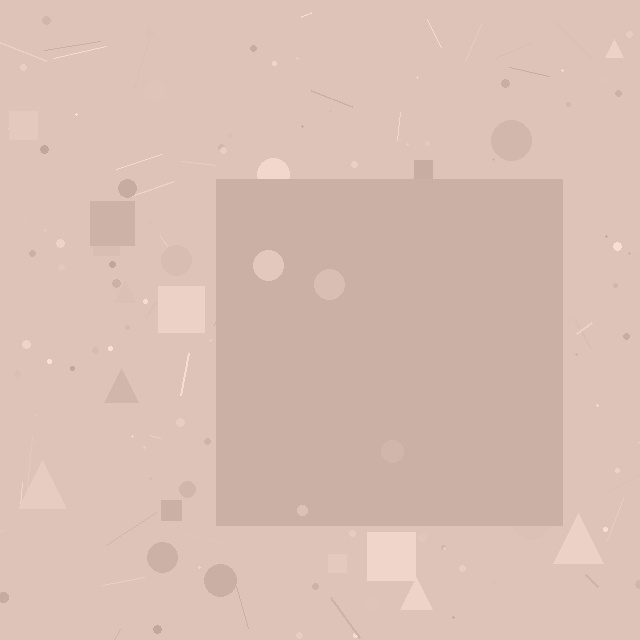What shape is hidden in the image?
A square is hidden in the image.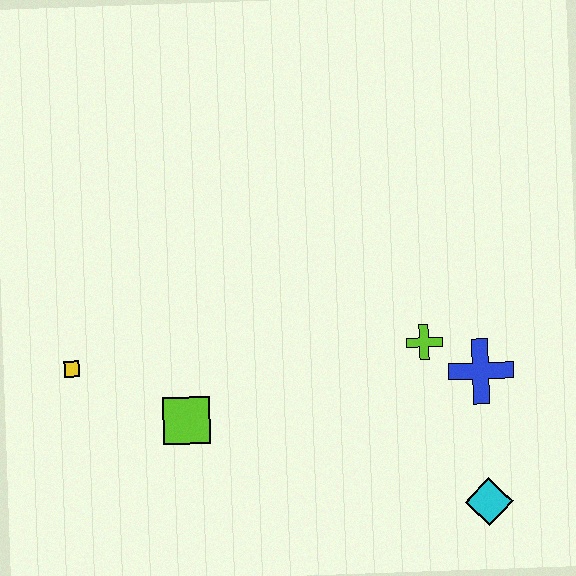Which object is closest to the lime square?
The yellow square is closest to the lime square.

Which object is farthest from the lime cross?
The yellow square is farthest from the lime cross.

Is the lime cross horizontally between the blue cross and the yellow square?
Yes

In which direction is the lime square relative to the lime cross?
The lime square is to the left of the lime cross.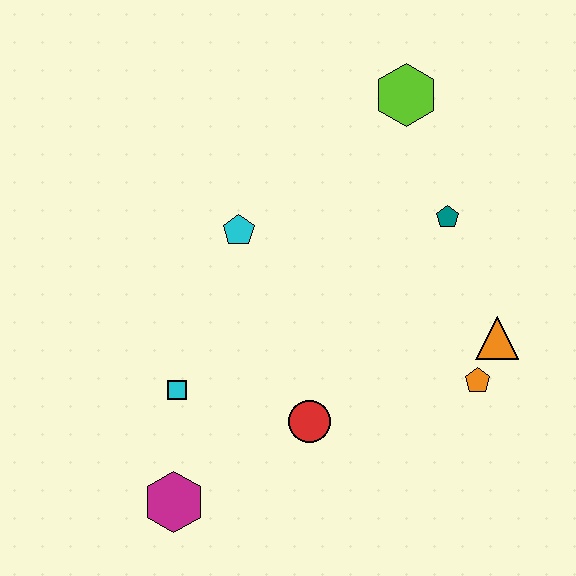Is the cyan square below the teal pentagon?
Yes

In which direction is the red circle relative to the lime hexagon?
The red circle is below the lime hexagon.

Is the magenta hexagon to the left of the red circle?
Yes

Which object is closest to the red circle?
The cyan square is closest to the red circle.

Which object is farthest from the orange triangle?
The magenta hexagon is farthest from the orange triangle.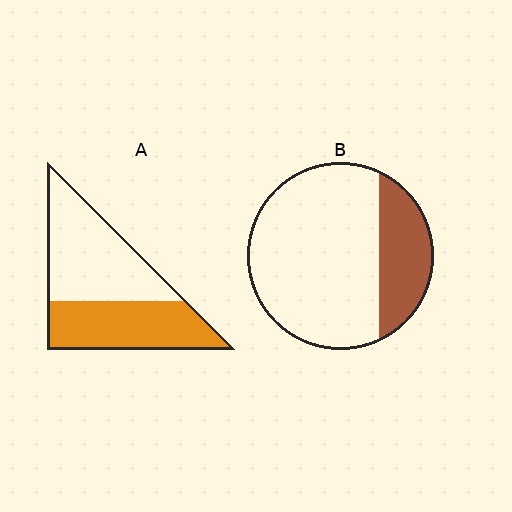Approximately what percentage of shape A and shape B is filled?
A is approximately 45% and B is approximately 25%.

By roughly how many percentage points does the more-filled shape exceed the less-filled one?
By roughly 20 percentage points (A over B).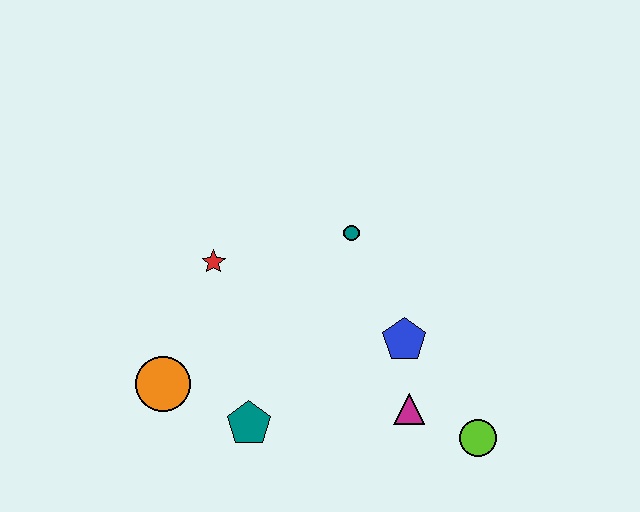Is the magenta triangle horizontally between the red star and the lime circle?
Yes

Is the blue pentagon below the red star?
Yes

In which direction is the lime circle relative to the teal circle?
The lime circle is below the teal circle.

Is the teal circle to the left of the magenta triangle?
Yes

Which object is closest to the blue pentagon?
The magenta triangle is closest to the blue pentagon.